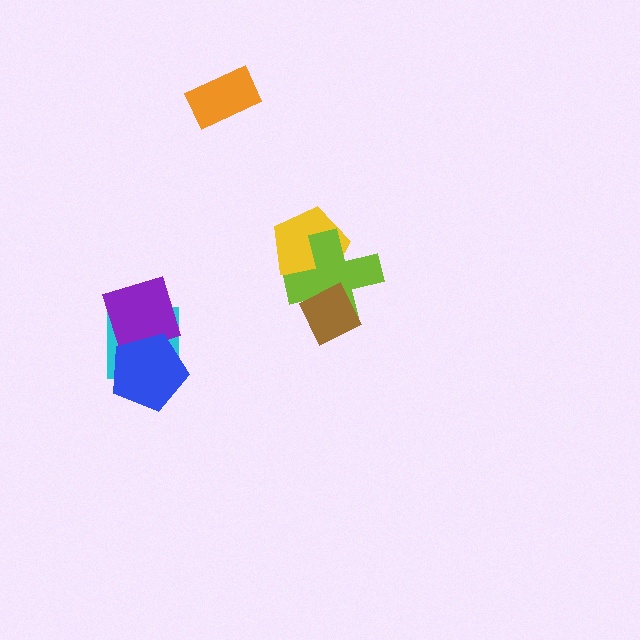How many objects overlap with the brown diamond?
1 object overlaps with the brown diamond.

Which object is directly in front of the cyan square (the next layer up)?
The purple diamond is directly in front of the cyan square.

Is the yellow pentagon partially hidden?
Yes, it is partially covered by another shape.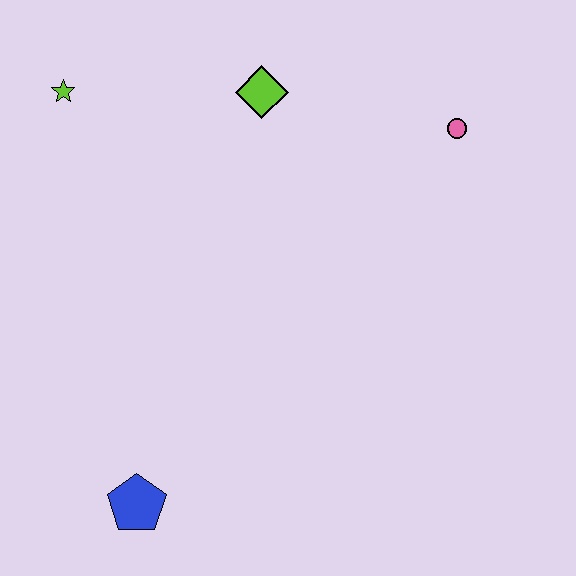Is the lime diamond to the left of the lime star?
No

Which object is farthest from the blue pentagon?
The pink circle is farthest from the blue pentagon.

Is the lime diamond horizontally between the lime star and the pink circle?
Yes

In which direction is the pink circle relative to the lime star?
The pink circle is to the right of the lime star.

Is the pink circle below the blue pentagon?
No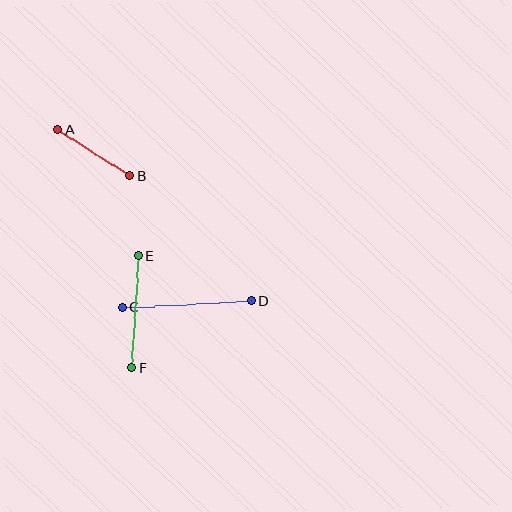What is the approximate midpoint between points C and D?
The midpoint is at approximately (187, 304) pixels.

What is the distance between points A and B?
The distance is approximately 86 pixels.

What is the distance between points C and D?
The distance is approximately 129 pixels.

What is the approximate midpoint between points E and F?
The midpoint is at approximately (135, 312) pixels.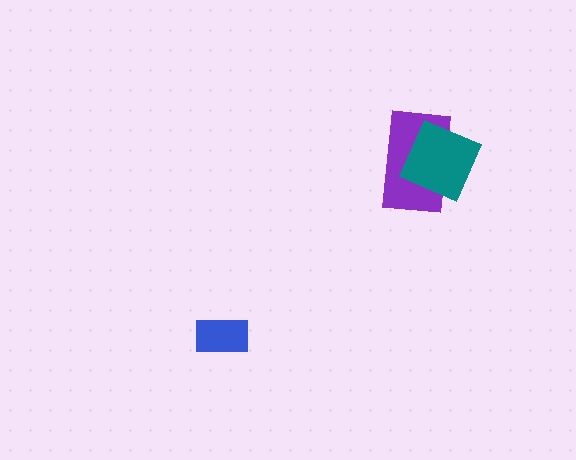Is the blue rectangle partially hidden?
No, no other shape covers it.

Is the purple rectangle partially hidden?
Yes, it is partially covered by another shape.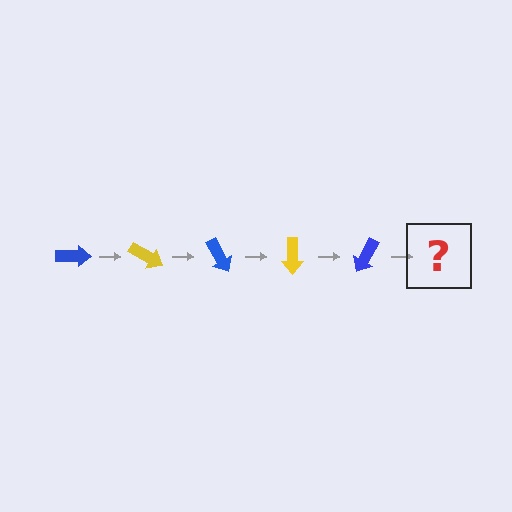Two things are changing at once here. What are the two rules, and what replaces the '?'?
The two rules are that it rotates 30 degrees each step and the color cycles through blue and yellow. The '?' should be a yellow arrow, rotated 150 degrees from the start.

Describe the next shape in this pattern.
It should be a yellow arrow, rotated 150 degrees from the start.